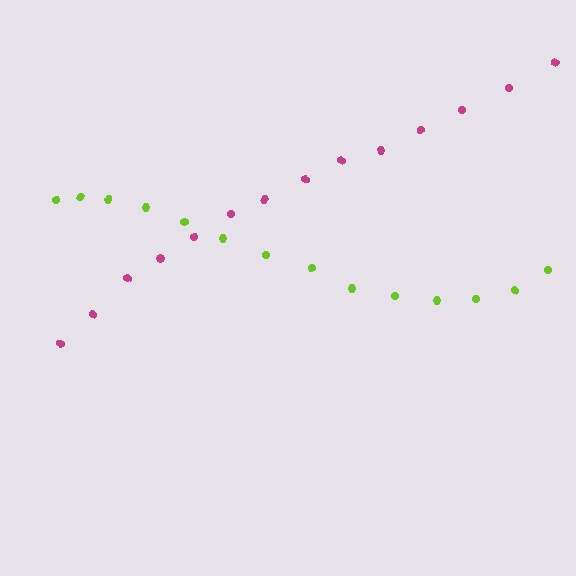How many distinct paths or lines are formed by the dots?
There are 2 distinct paths.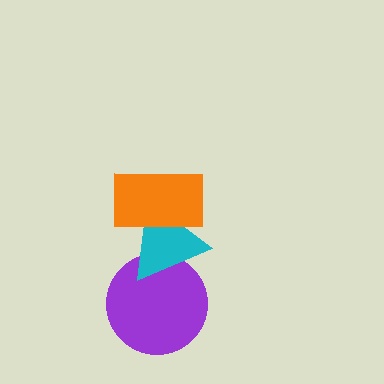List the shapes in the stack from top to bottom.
From top to bottom: the orange rectangle, the cyan triangle, the purple circle.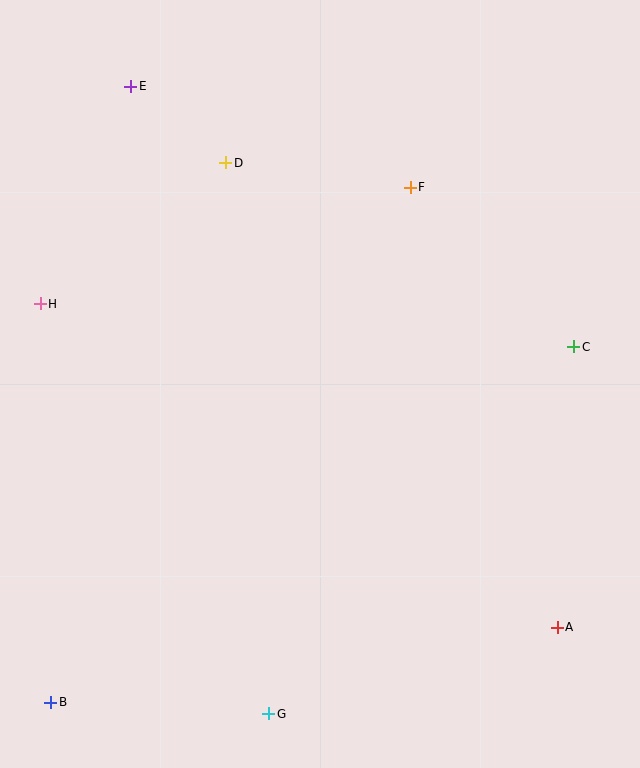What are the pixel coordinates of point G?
Point G is at (269, 714).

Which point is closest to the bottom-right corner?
Point A is closest to the bottom-right corner.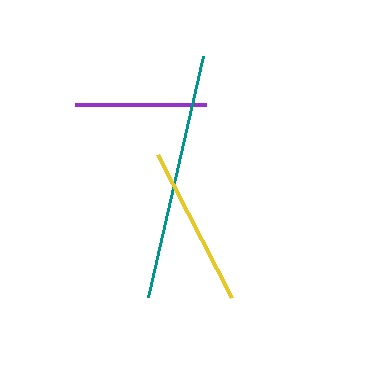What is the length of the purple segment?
The purple segment is approximately 131 pixels long.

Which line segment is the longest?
The teal line is the longest at approximately 247 pixels.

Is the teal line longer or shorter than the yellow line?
The teal line is longer than the yellow line.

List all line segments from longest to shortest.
From longest to shortest: teal, yellow, purple.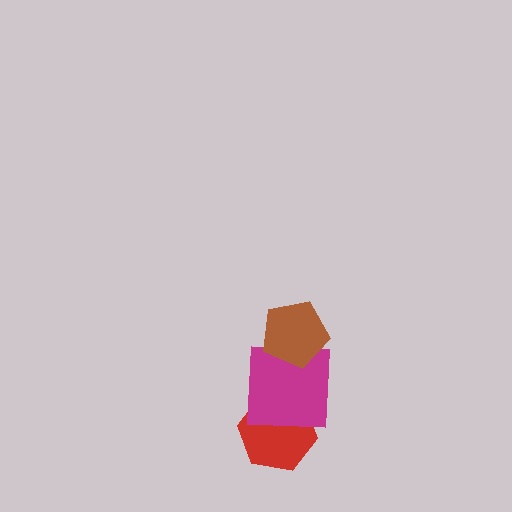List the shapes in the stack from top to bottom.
From top to bottom: the brown pentagon, the magenta square, the red hexagon.